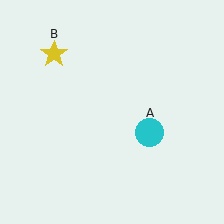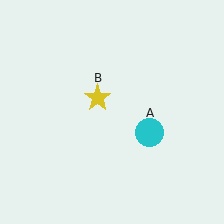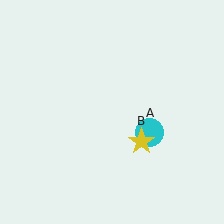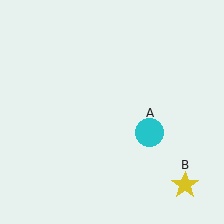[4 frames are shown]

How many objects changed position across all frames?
1 object changed position: yellow star (object B).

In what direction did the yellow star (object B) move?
The yellow star (object B) moved down and to the right.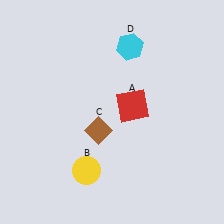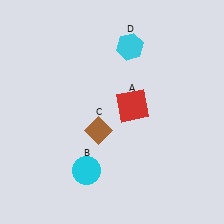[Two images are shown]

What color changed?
The circle (B) changed from yellow in Image 1 to cyan in Image 2.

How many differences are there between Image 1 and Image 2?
There is 1 difference between the two images.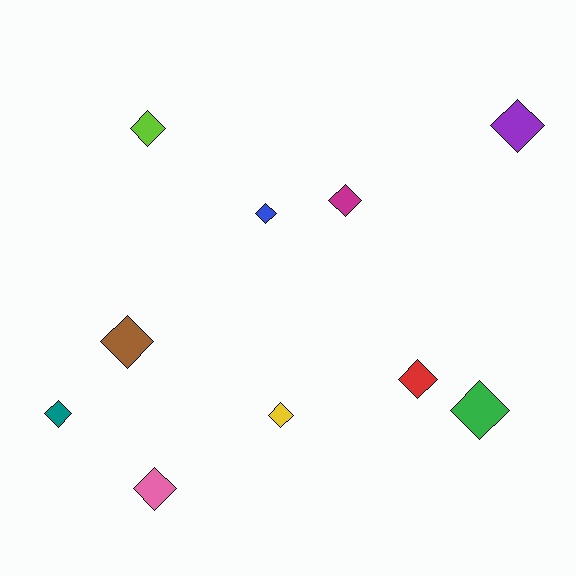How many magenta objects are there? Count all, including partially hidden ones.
There is 1 magenta object.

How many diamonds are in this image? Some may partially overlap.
There are 10 diamonds.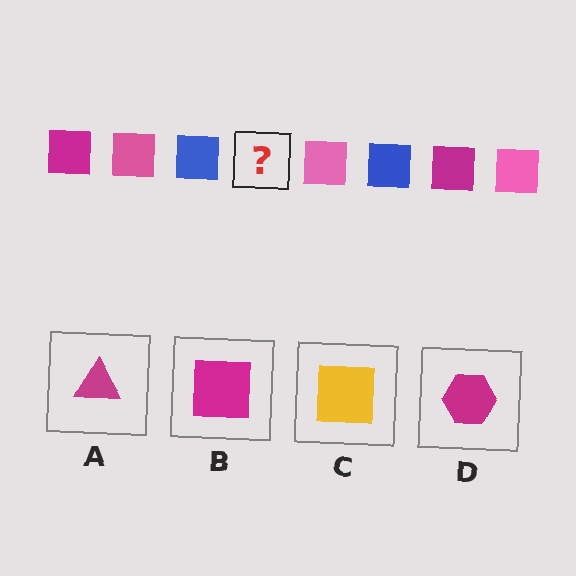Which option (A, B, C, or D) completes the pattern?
B.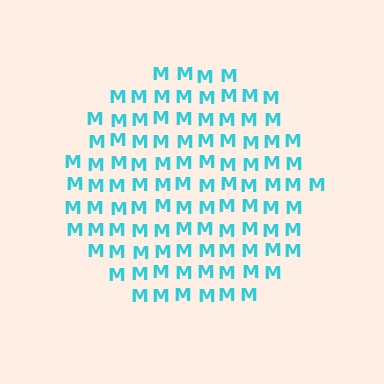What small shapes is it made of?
It is made of small letter M's.